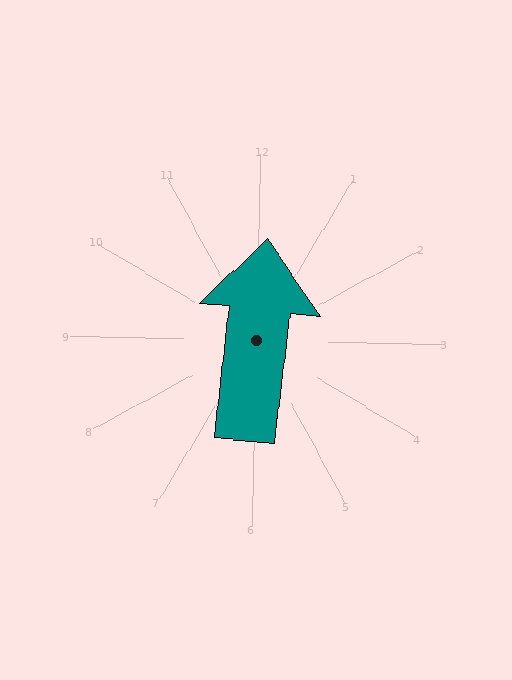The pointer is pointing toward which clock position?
Roughly 12 o'clock.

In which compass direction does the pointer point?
North.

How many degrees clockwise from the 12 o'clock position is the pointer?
Approximately 5 degrees.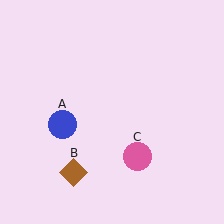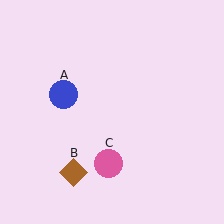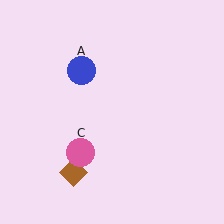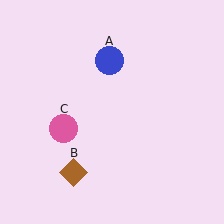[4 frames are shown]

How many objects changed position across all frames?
2 objects changed position: blue circle (object A), pink circle (object C).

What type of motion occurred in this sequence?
The blue circle (object A), pink circle (object C) rotated clockwise around the center of the scene.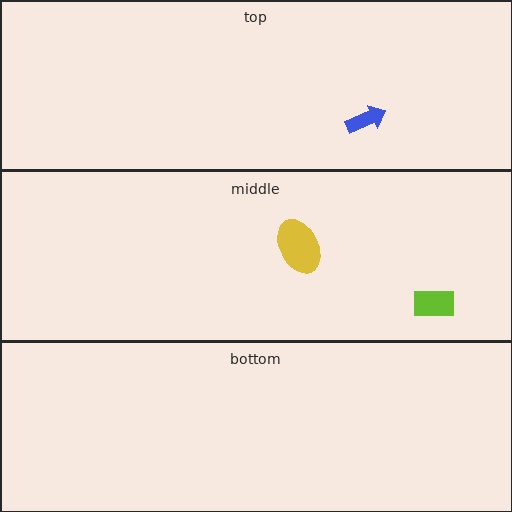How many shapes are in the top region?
1.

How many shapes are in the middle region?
2.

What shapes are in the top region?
The blue arrow.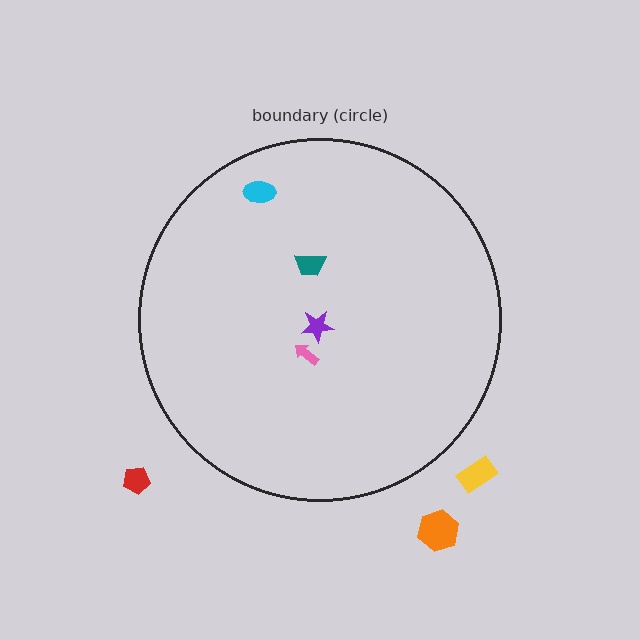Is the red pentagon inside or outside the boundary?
Outside.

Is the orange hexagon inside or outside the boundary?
Outside.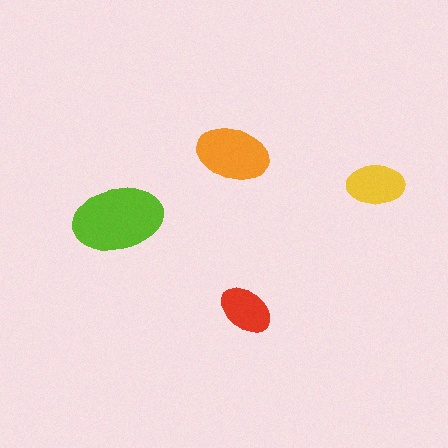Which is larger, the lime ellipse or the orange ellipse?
The lime one.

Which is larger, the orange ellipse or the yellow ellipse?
The orange one.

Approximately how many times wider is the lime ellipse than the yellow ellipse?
About 1.5 times wider.